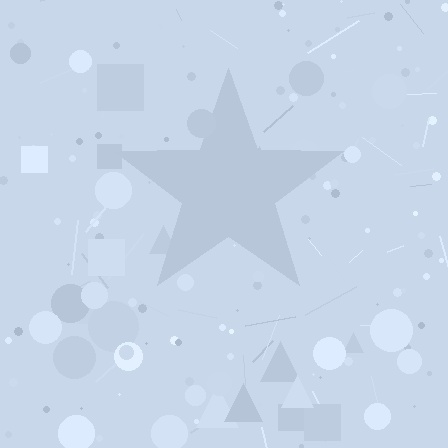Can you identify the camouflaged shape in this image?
The camouflaged shape is a star.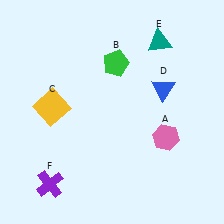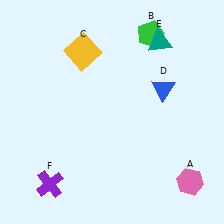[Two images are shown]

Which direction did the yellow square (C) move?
The yellow square (C) moved up.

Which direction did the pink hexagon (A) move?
The pink hexagon (A) moved down.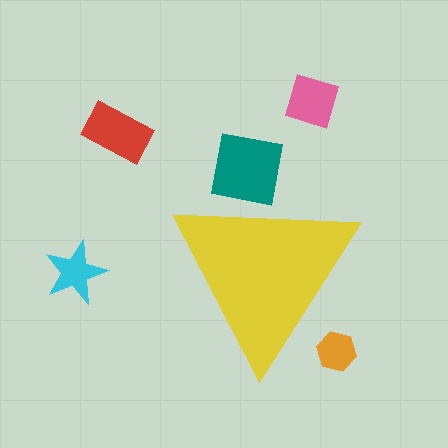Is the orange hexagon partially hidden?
Yes, the orange hexagon is partially hidden behind the yellow triangle.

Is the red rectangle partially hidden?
No, the red rectangle is fully visible.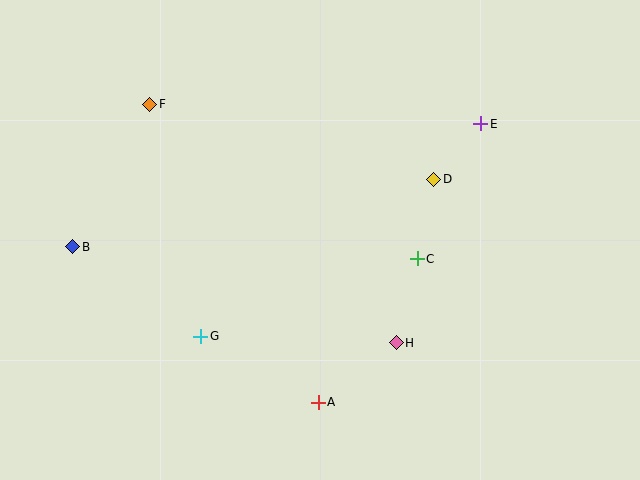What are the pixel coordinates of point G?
Point G is at (201, 336).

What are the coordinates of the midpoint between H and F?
The midpoint between H and F is at (273, 223).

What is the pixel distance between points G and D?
The distance between G and D is 281 pixels.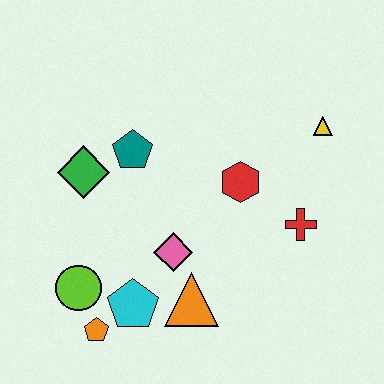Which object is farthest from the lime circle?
The yellow triangle is farthest from the lime circle.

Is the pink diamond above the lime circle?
Yes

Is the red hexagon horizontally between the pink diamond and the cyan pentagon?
No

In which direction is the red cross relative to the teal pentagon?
The red cross is to the right of the teal pentagon.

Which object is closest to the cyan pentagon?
The orange pentagon is closest to the cyan pentagon.